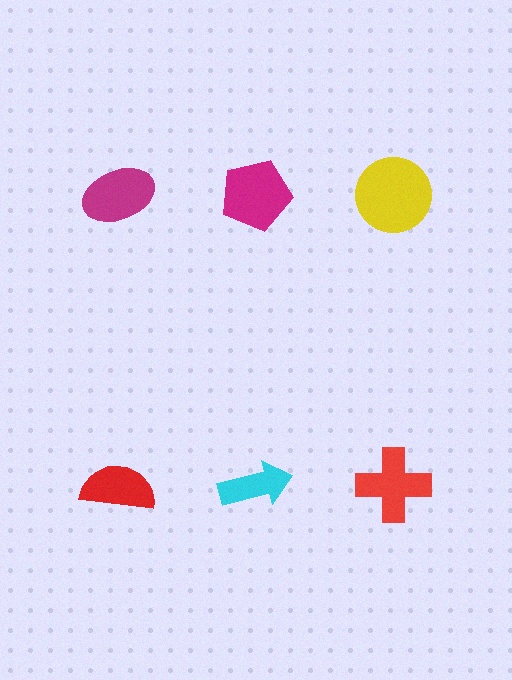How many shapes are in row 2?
3 shapes.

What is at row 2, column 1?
A red semicircle.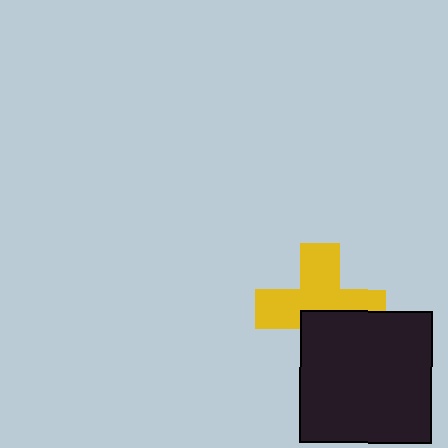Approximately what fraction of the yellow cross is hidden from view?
Roughly 40% of the yellow cross is hidden behind the black square.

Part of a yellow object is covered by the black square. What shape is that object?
It is a cross.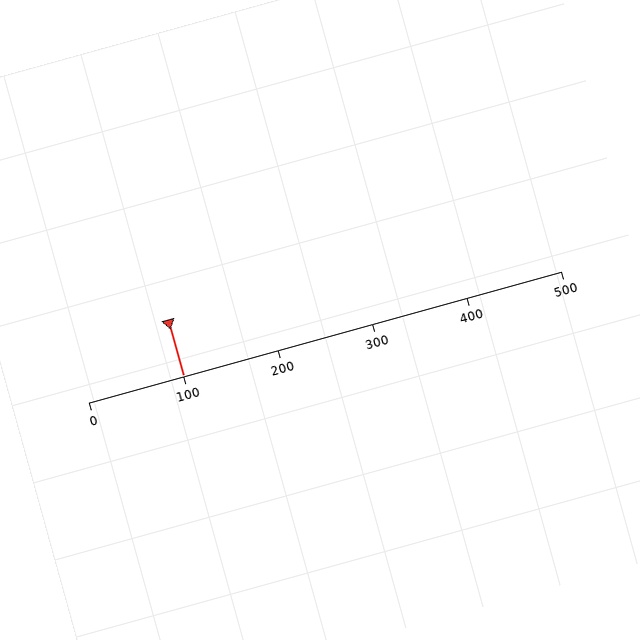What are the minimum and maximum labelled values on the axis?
The axis runs from 0 to 500.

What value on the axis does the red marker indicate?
The marker indicates approximately 100.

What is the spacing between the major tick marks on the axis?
The major ticks are spaced 100 apart.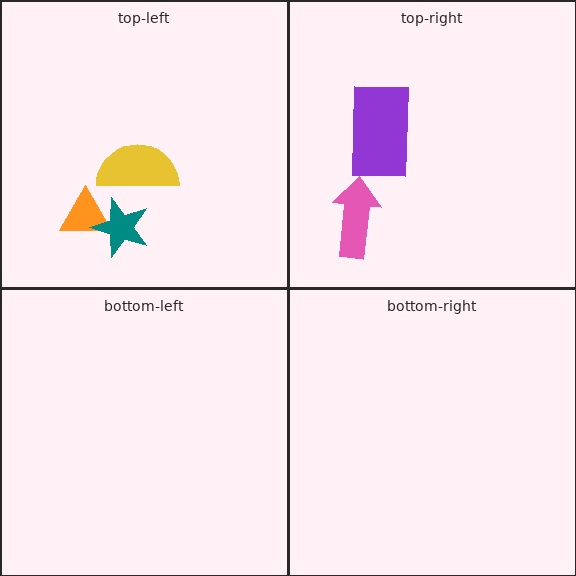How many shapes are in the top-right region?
2.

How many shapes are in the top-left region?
3.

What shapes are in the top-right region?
The purple rectangle, the pink arrow.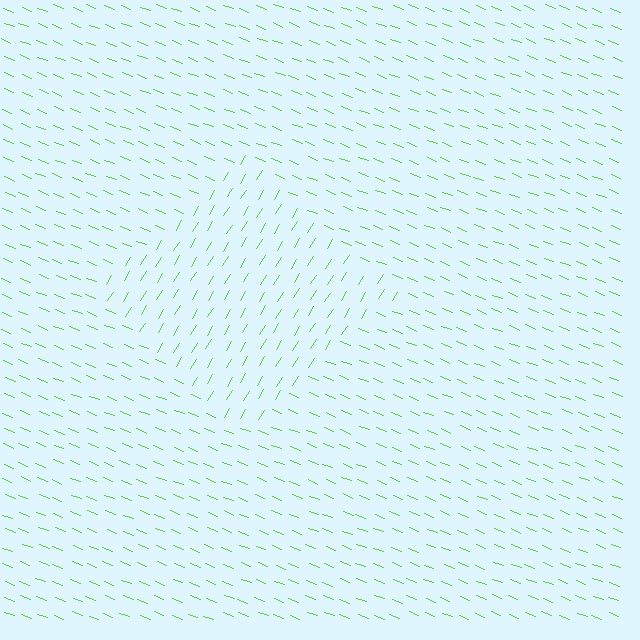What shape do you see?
I see a diamond.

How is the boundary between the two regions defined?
The boundary is defined purely by a change in line orientation (approximately 80 degrees difference). All lines are the same color and thickness.